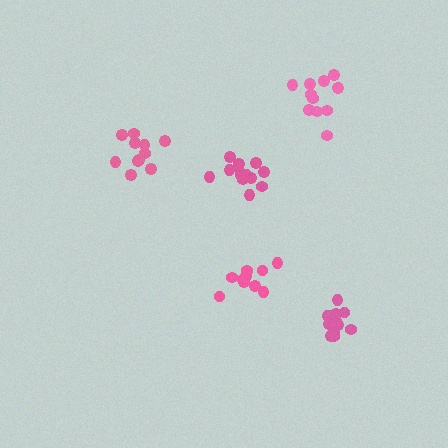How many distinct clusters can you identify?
There are 5 distinct clusters.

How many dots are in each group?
Group 1: 10 dots, Group 2: 14 dots, Group 3: 11 dots, Group 4: 11 dots, Group 5: 13 dots (59 total).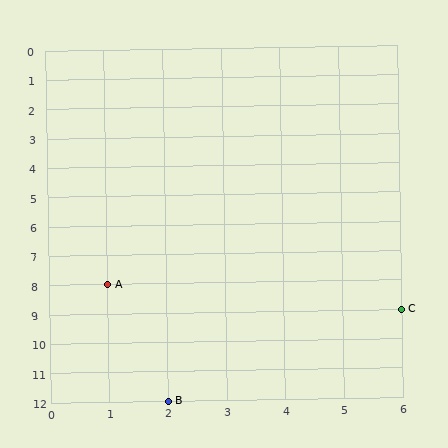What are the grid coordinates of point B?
Point B is at grid coordinates (2, 12).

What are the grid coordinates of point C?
Point C is at grid coordinates (6, 9).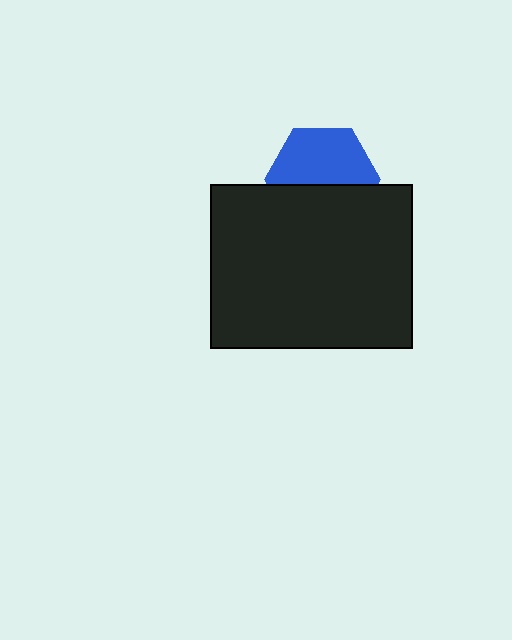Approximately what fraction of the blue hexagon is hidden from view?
Roughly 44% of the blue hexagon is hidden behind the black rectangle.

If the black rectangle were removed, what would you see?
You would see the complete blue hexagon.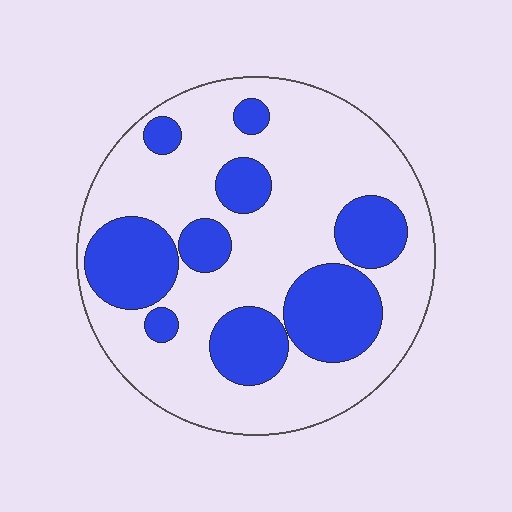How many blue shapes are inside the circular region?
9.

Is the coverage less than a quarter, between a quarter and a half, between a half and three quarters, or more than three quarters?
Between a quarter and a half.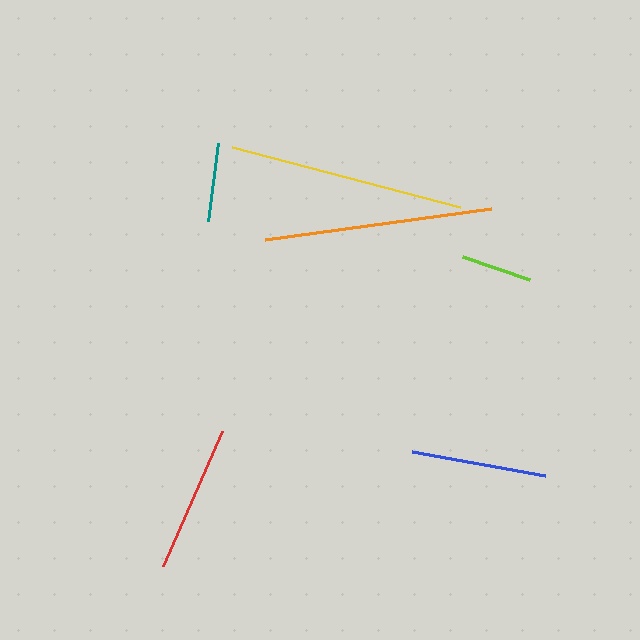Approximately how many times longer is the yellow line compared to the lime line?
The yellow line is approximately 3.4 times the length of the lime line.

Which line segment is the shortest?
The lime line is the shortest at approximately 70 pixels.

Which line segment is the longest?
The yellow line is the longest at approximately 237 pixels.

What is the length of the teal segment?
The teal segment is approximately 78 pixels long.